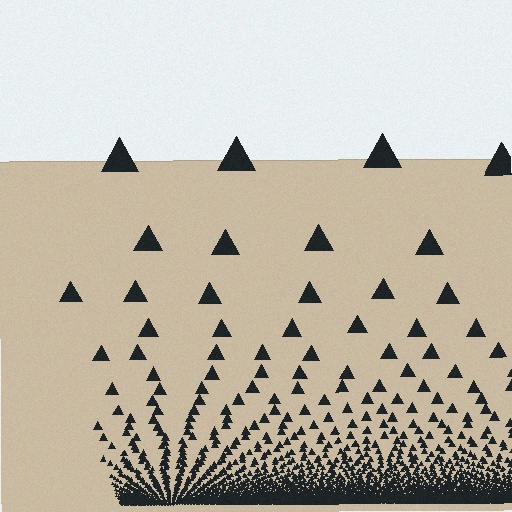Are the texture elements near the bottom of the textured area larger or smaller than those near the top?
Smaller. The gradient is inverted — elements near the bottom are smaller and denser.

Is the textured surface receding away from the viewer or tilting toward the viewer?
The surface appears to tilt toward the viewer. Texture elements get larger and sparser toward the top.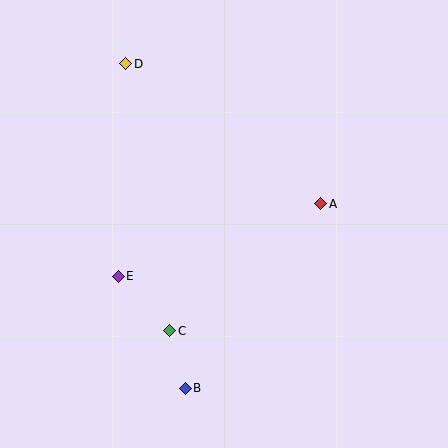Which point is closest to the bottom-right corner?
Point B is closest to the bottom-right corner.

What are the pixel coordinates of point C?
Point C is at (170, 331).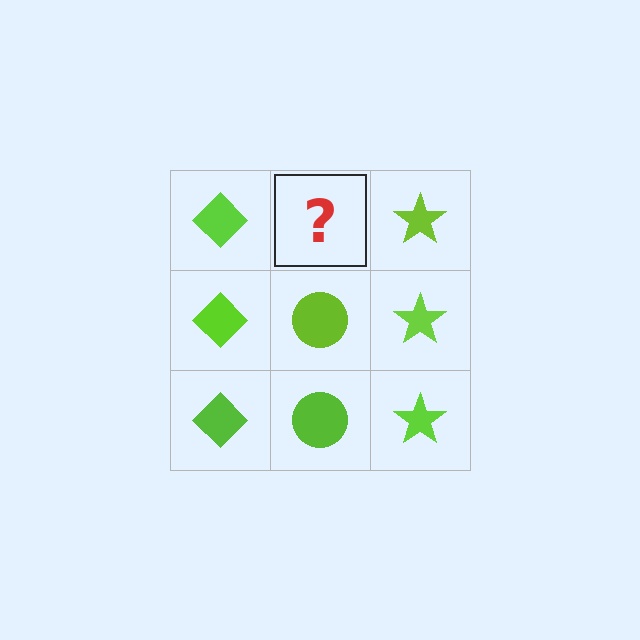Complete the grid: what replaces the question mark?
The question mark should be replaced with a lime circle.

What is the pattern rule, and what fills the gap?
The rule is that each column has a consistent shape. The gap should be filled with a lime circle.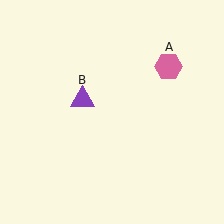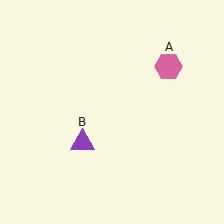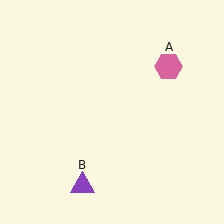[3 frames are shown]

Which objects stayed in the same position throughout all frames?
Pink hexagon (object A) remained stationary.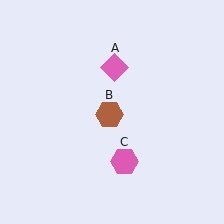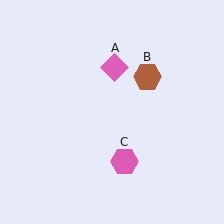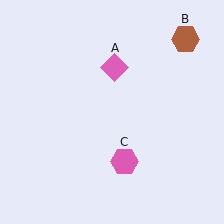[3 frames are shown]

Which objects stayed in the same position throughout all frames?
Pink diamond (object A) and pink hexagon (object C) remained stationary.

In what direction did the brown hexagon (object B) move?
The brown hexagon (object B) moved up and to the right.